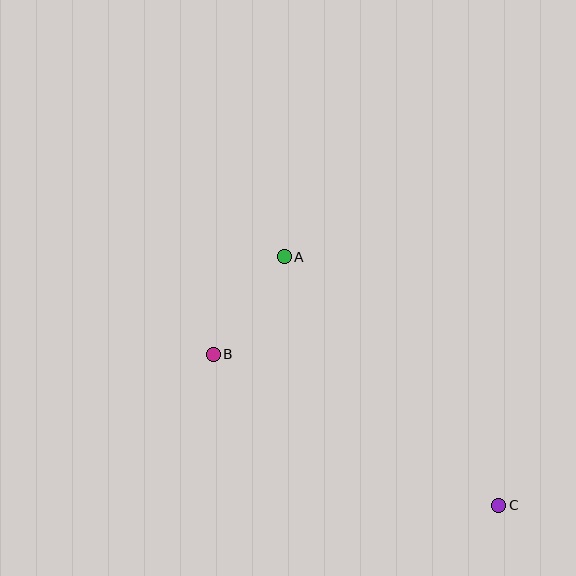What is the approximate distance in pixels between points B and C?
The distance between B and C is approximately 323 pixels.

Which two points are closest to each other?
Points A and B are closest to each other.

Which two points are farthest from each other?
Points A and C are farthest from each other.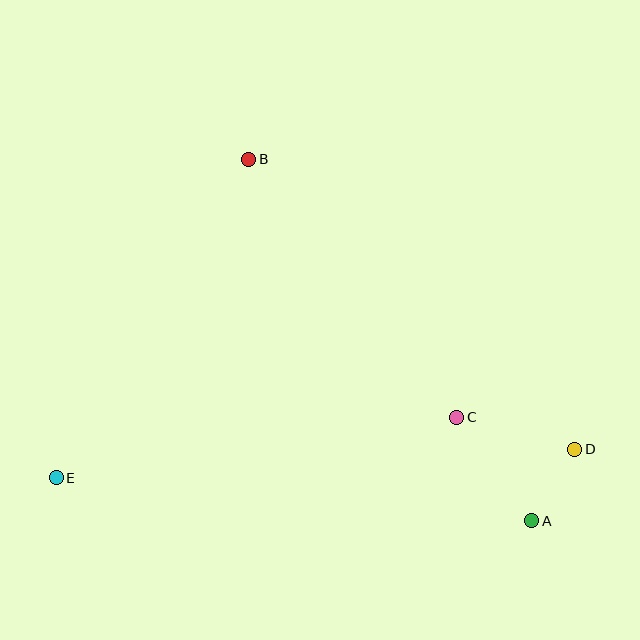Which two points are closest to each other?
Points A and D are closest to each other.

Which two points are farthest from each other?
Points D and E are farthest from each other.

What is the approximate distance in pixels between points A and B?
The distance between A and B is approximately 459 pixels.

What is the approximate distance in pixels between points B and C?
The distance between B and C is approximately 331 pixels.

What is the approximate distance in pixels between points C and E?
The distance between C and E is approximately 405 pixels.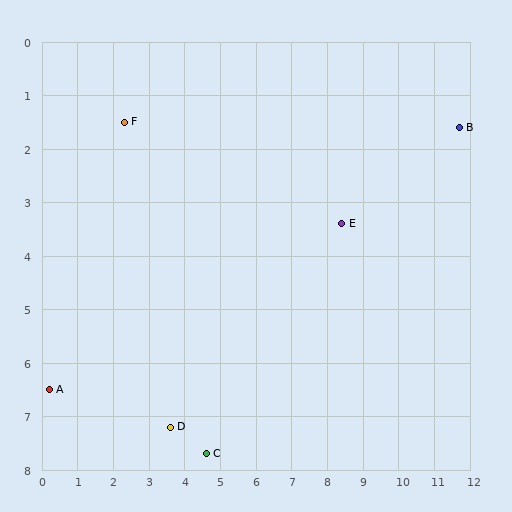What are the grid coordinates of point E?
Point E is at approximately (8.4, 3.4).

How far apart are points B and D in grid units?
Points B and D are about 9.8 grid units apart.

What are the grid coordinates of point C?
Point C is at approximately (4.6, 7.7).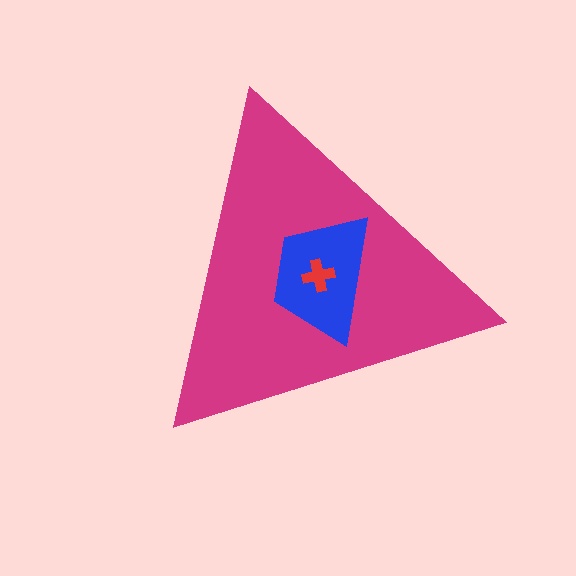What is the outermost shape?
The magenta triangle.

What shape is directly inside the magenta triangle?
The blue trapezoid.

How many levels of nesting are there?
3.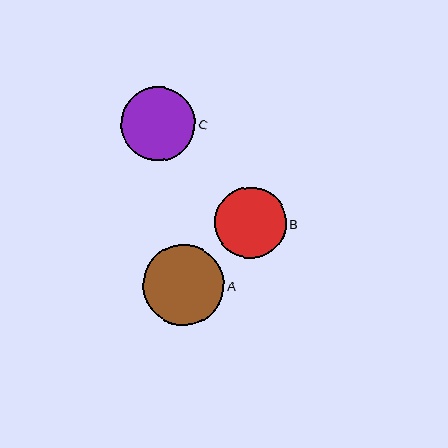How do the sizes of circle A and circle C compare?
Circle A and circle C are approximately the same size.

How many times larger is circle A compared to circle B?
Circle A is approximately 1.1 times the size of circle B.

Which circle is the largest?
Circle A is the largest with a size of approximately 81 pixels.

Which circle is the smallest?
Circle B is the smallest with a size of approximately 72 pixels.